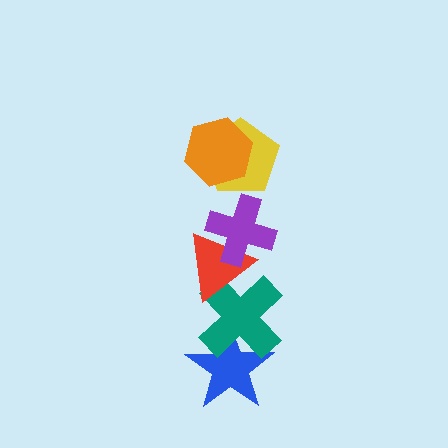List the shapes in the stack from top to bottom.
From top to bottom: the orange hexagon, the yellow pentagon, the purple cross, the red triangle, the teal cross, the blue star.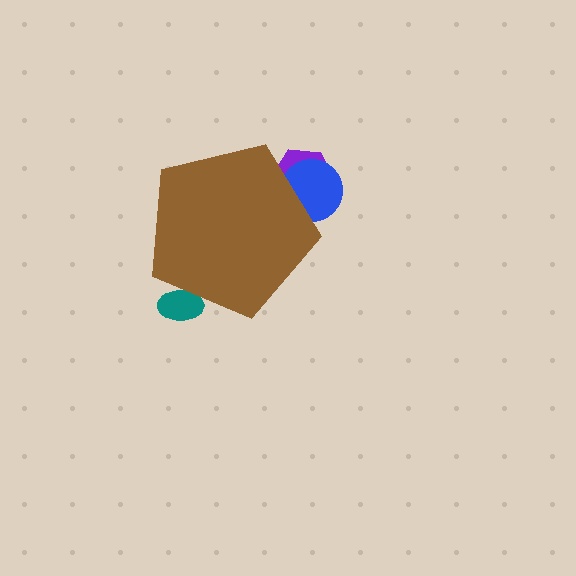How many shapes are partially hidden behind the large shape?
3 shapes are partially hidden.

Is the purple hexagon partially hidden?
Yes, the purple hexagon is partially hidden behind the brown pentagon.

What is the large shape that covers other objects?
A brown pentagon.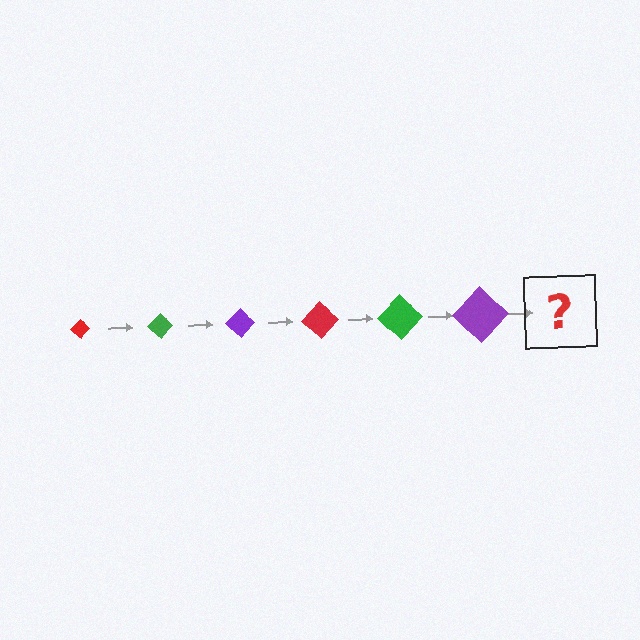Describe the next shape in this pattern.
It should be a red diamond, larger than the previous one.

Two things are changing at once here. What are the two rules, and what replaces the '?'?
The two rules are that the diamond grows larger each step and the color cycles through red, green, and purple. The '?' should be a red diamond, larger than the previous one.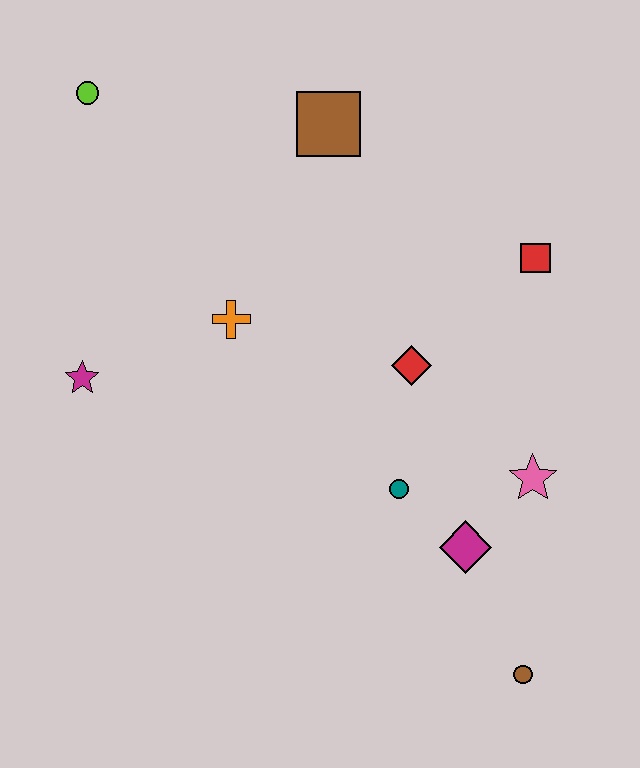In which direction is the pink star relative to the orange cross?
The pink star is to the right of the orange cross.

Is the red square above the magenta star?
Yes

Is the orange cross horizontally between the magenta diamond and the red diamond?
No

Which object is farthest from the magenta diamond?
The lime circle is farthest from the magenta diamond.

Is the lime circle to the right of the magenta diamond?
No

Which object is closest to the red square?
The red diamond is closest to the red square.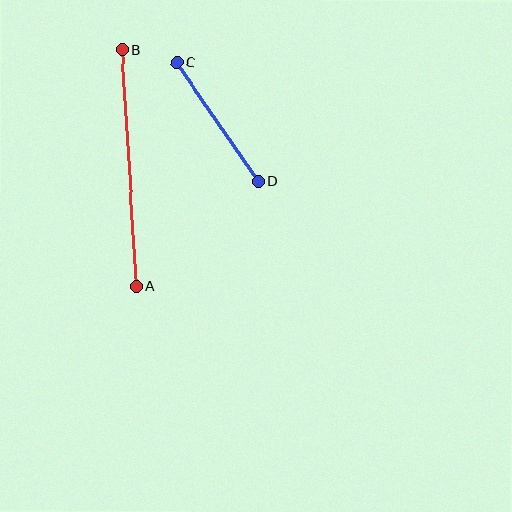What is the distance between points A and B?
The distance is approximately 237 pixels.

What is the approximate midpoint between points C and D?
The midpoint is at approximately (217, 122) pixels.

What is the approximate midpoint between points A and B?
The midpoint is at approximately (129, 168) pixels.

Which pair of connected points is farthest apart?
Points A and B are farthest apart.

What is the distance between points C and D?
The distance is approximately 144 pixels.